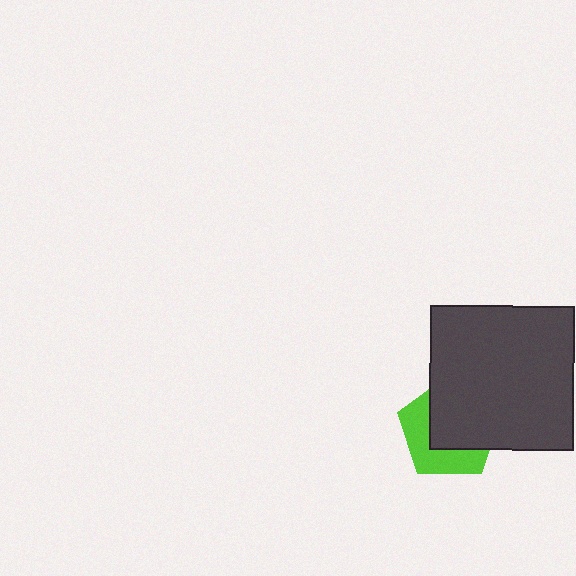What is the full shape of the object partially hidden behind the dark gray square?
The partially hidden object is a lime pentagon.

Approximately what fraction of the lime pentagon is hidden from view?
Roughly 58% of the lime pentagon is hidden behind the dark gray square.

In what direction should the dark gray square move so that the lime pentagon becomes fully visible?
The dark gray square should move toward the upper-right. That is the shortest direction to clear the overlap and leave the lime pentagon fully visible.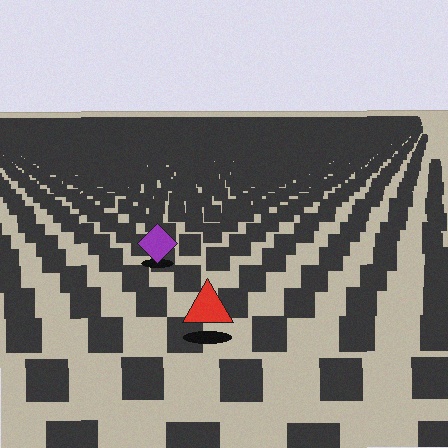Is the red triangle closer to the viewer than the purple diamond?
Yes. The red triangle is closer — you can tell from the texture gradient: the ground texture is coarser near it.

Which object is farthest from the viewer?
The purple diamond is farthest from the viewer. It appears smaller and the ground texture around it is denser.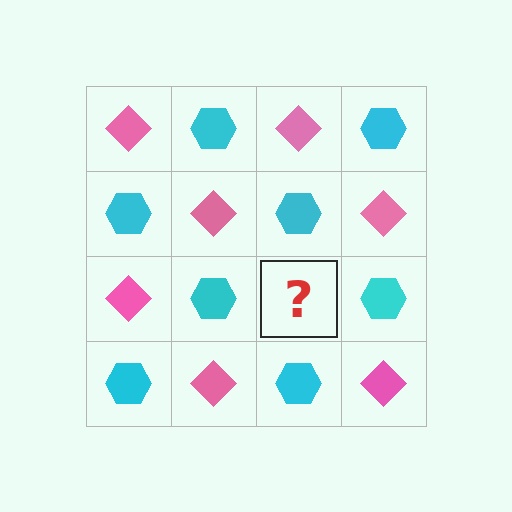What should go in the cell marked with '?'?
The missing cell should contain a pink diamond.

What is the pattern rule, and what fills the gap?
The rule is that it alternates pink diamond and cyan hexagon in a checkerboard pattern. The gap should be filled with a pink diamond.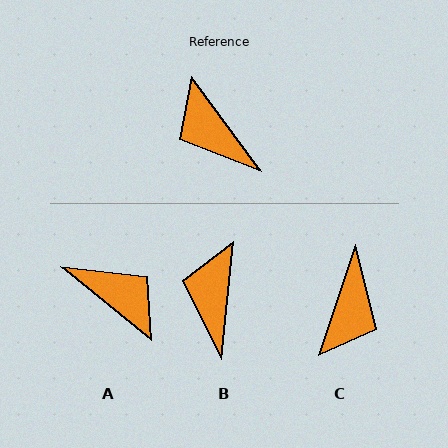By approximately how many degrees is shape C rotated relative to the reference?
Approximately 125 degrees counter-clockwise.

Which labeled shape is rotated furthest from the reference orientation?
A, about 165 degrees away.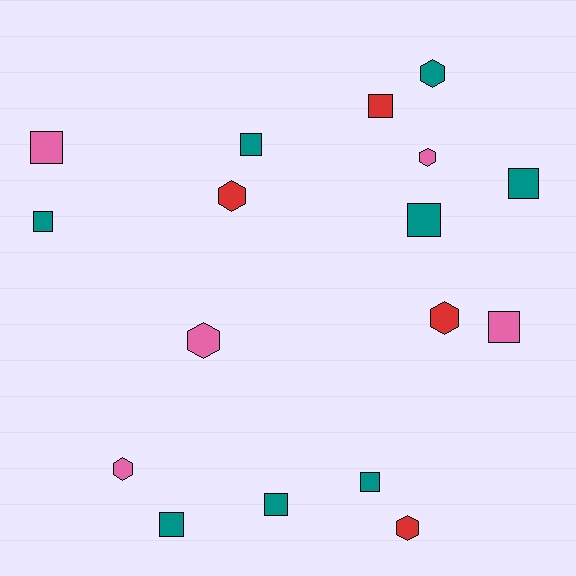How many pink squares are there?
There are 2 pink squares.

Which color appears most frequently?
Teal, with 8 objects.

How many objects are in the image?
There are 17 objects.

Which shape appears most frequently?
Square, with 10 objects.